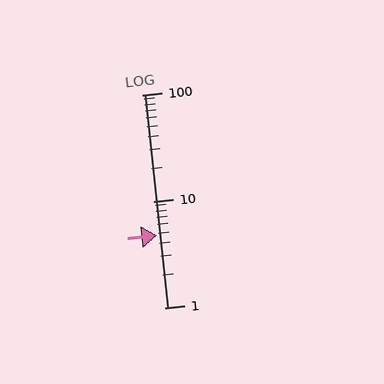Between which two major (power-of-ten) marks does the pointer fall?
The pointer is between 1 and 10.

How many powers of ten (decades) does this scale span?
The scale spans 2 decades, from 1 to 100.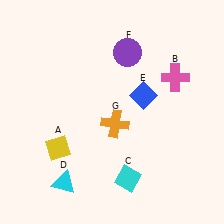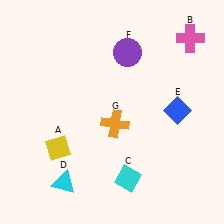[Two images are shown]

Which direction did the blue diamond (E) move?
The blue diamond (E) moved right.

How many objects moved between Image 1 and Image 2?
2 objects moved between the two images.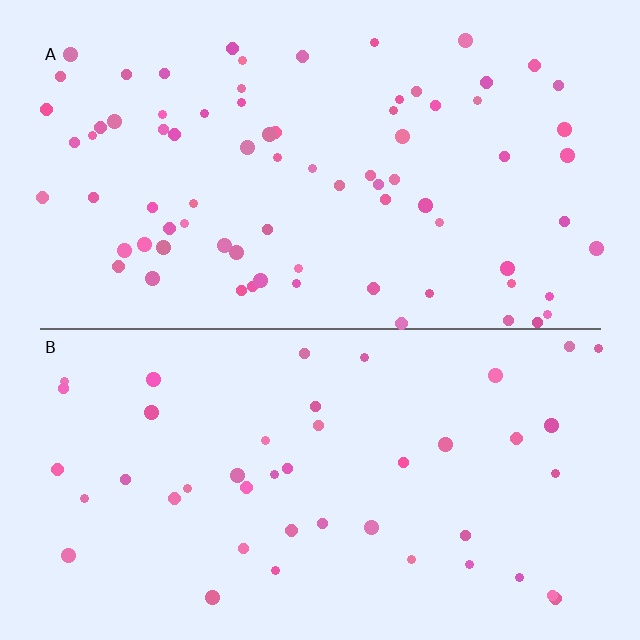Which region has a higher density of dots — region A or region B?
A (the top).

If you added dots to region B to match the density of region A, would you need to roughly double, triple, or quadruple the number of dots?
Approximately double.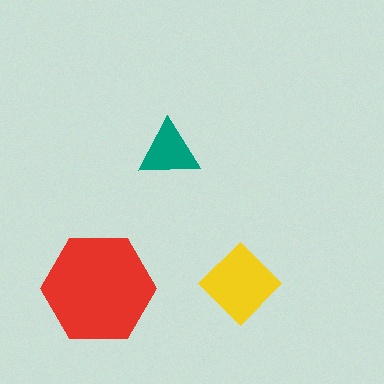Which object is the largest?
The red hexagon.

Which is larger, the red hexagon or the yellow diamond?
The red hexagon.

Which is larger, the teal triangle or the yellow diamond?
The yellow diamond.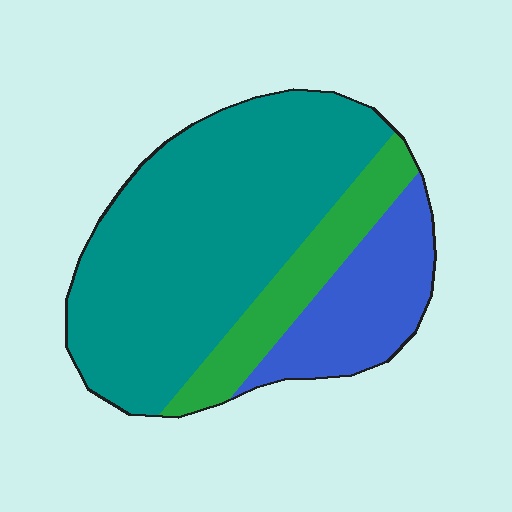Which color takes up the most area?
Teal, at roughly 65%.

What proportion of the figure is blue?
Blue covers about 20% of the figure.